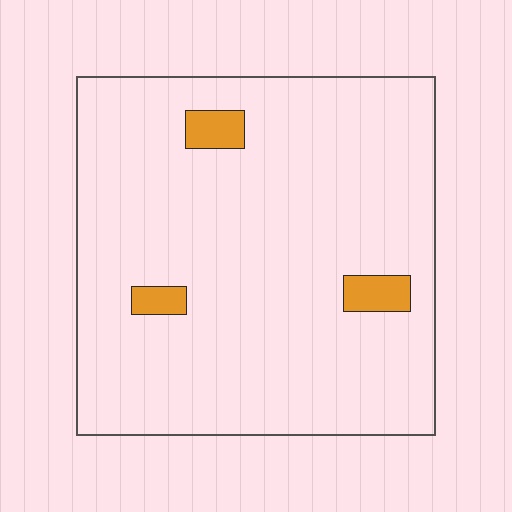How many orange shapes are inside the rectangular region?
3.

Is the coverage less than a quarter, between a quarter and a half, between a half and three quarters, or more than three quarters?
Less than a quarter.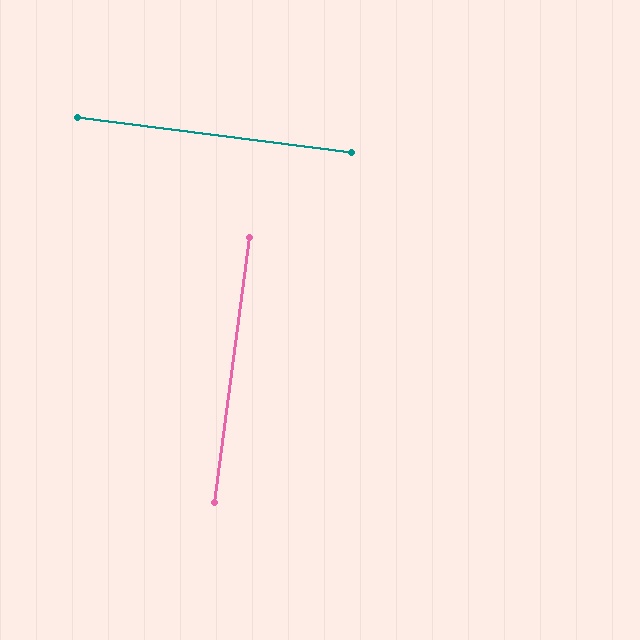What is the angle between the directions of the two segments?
Approximately 90 degrees.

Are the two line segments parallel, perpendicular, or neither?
Perpendicular — they meet at approximately 90°.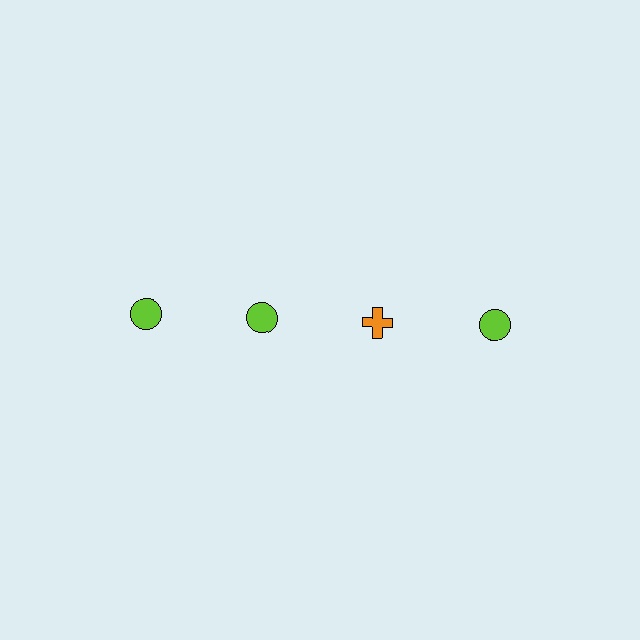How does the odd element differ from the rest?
It differs in both color (orange instead of lime) and shape (cross instead of circle).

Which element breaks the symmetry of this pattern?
The orange cross in the top row, center column breaks the symmetry. All other shapes are lime circles.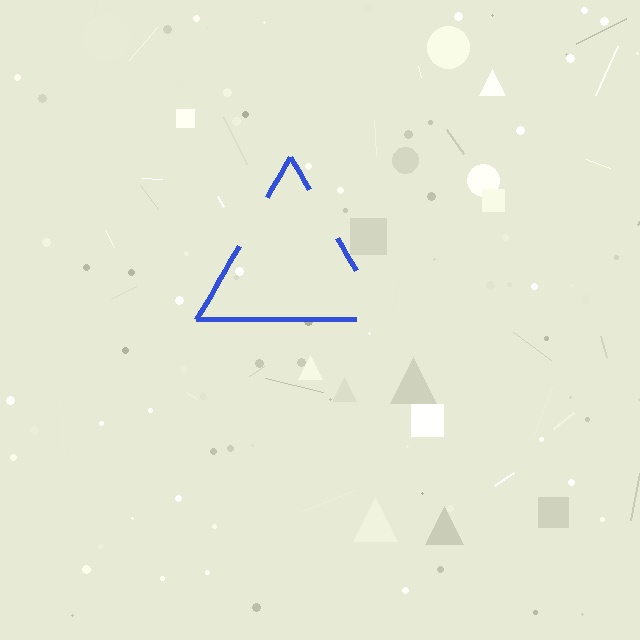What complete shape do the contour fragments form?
The contour fragments form a triangle.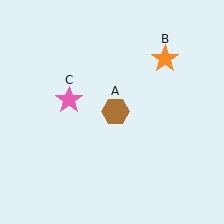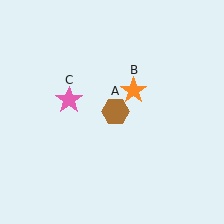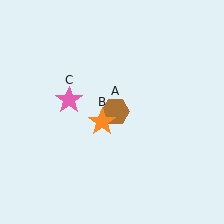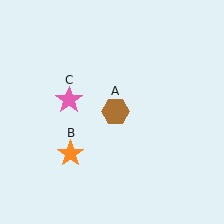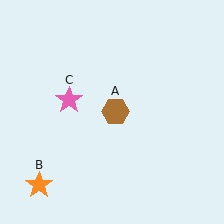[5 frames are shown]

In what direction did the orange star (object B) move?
The orange star (object B) moved down and to the left.